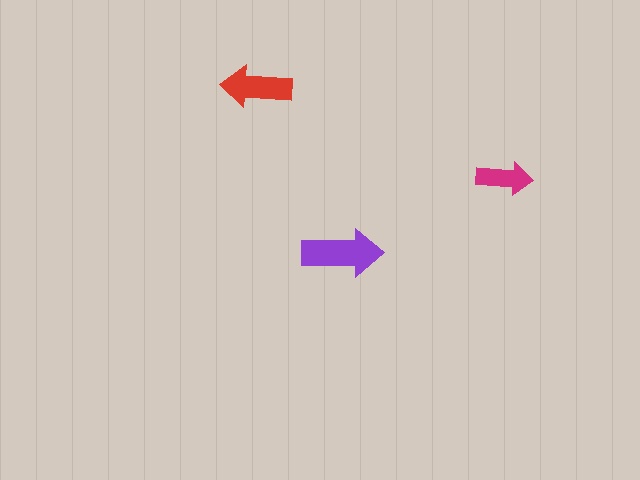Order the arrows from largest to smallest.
the purple one, the red one, the magenta one.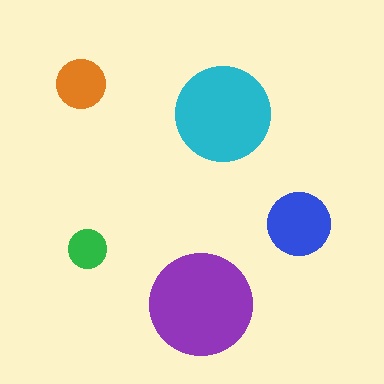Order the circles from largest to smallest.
the purple one, the cyan one, the blue one, the orange one, the green one.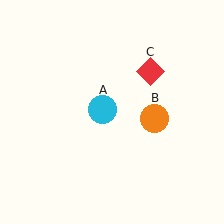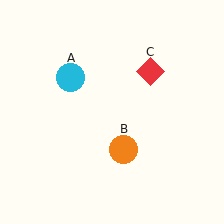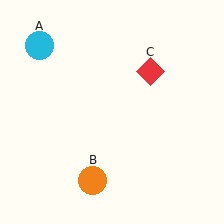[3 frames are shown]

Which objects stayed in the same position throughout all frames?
Red diamond (object C) remained stationary.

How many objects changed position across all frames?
2 objects changed position: cyan circle (object A), orange circle (object B).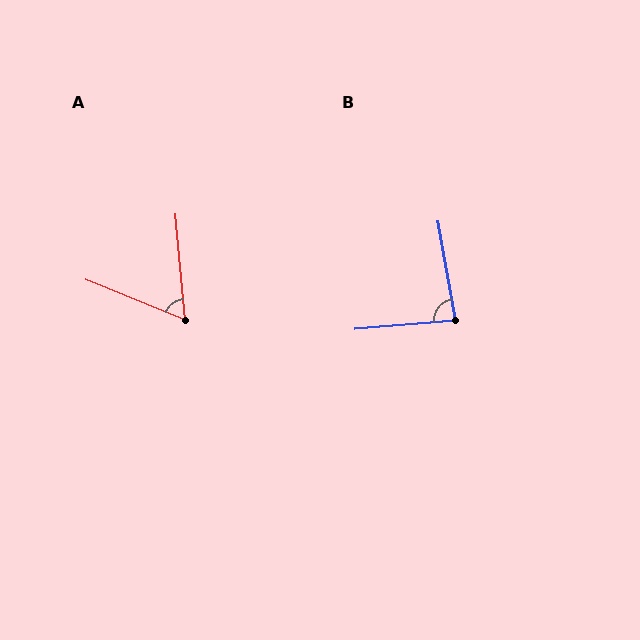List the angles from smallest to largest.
A (63°), B (85°).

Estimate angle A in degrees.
Approximately 63 degrees.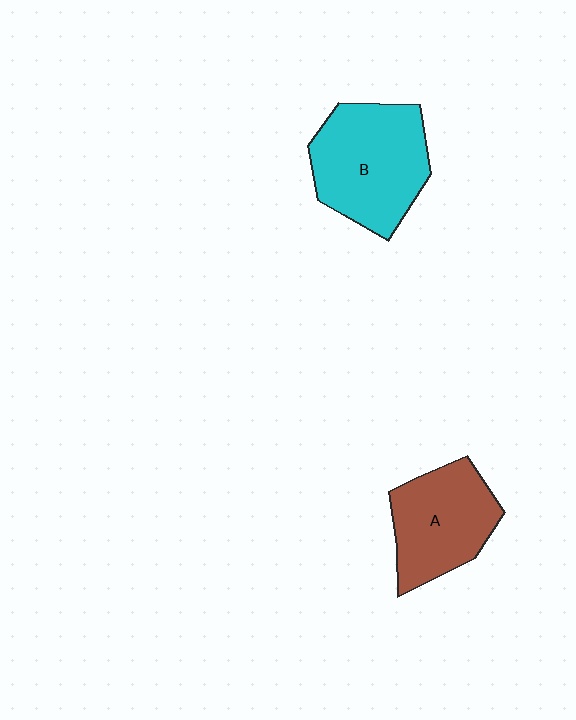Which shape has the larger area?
Shape B (cyan).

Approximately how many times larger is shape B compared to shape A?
Approximately 1.2 times.